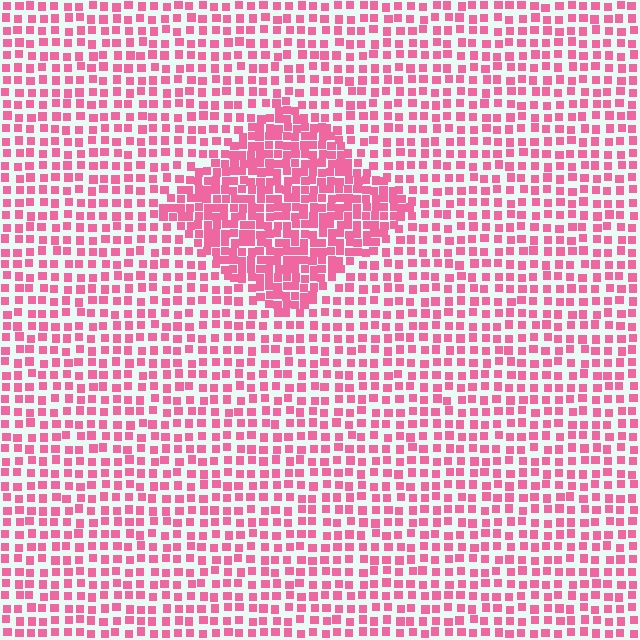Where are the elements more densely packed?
The elements are more densely packed inside the diamond boundary.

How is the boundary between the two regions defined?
The boundary is defined by a change in element density (approximately 1.9x ratio). All elements are the same color, size, and shape.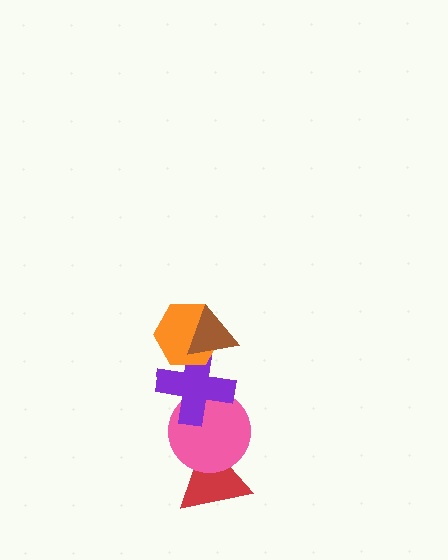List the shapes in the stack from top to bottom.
From top to bottom: the brown triangle, the orange hexagon, the purple cross, the pink circle, the red triangle.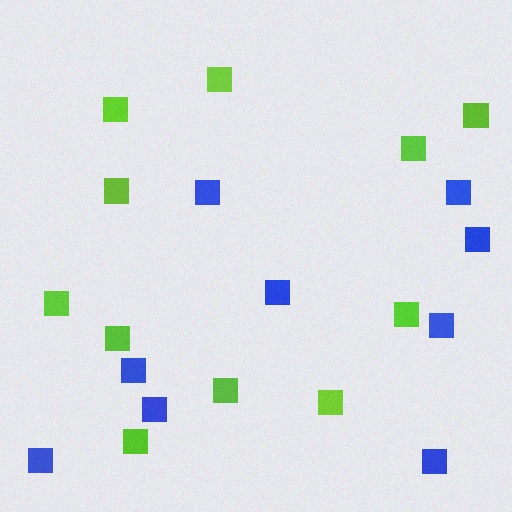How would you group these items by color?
There are 2 groups: one group of lime squares (11) and one group of blue squares (9).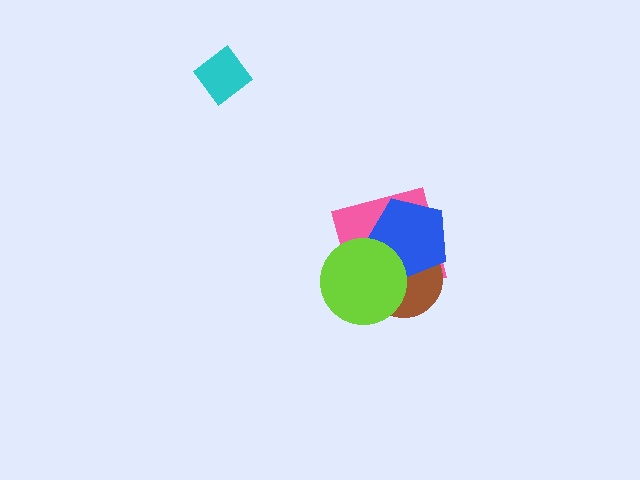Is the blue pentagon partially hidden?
Yes, it is partially covered by another shape.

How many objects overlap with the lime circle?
3 objects overlap with the lime circle.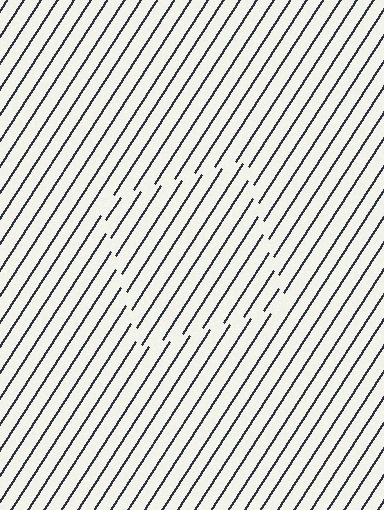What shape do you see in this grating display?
An illusory square. The interior of the shape contains the same grating, shifted by half a period — the contour is defined by the phase discontinuity where line-ends from the inner and outer gratings abut.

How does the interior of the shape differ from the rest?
The interior of the shape contains the same grating, shifted by half a period — the contour is defined by the phase discontinuity where line-ends from the inner and outer gratings abut.